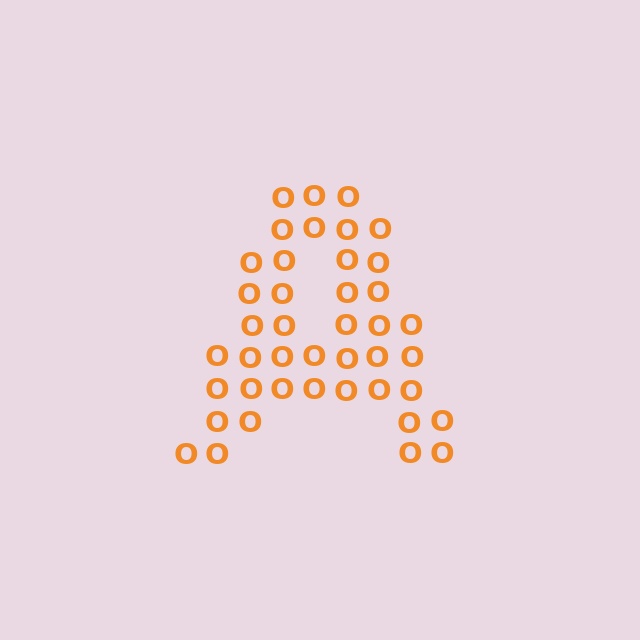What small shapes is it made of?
It is made of small letter O's.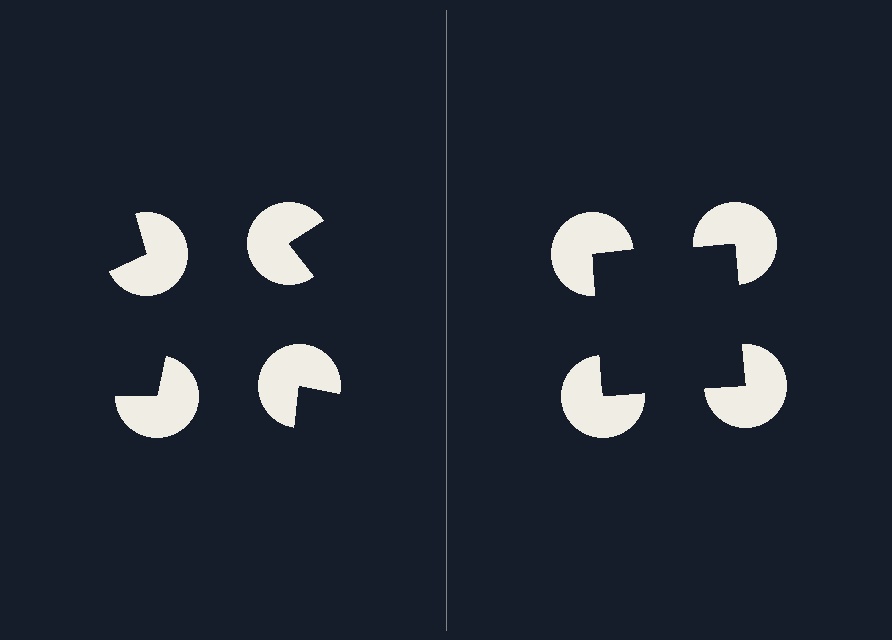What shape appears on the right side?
An illusory square.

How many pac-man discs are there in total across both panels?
8 — 4 on each side.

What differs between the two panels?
The pac-man discs are positioned identically on both sides; only the wedge orientations differ. On the right they align to a square; on the left they are misaligned.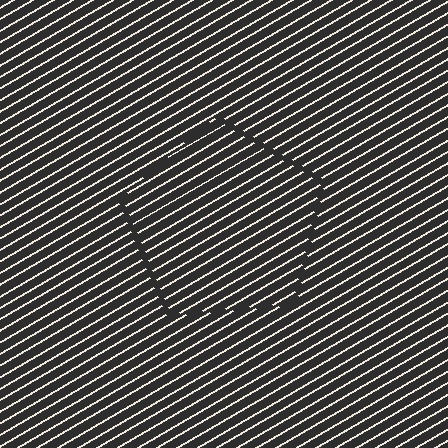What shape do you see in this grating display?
An illusory pentagon. The interior of the shape contains the same grating, shifted by half a period — the contour is defined by the phase discontinuity where line-ends from the inner and outer gratings abut.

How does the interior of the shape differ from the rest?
The interior of the shape contains the same grating, shifted by half a period — the contour is defined by the phase discontinuity where line-ends from the inner and outer gratings abut.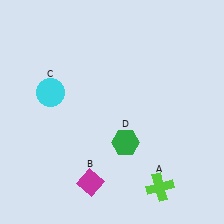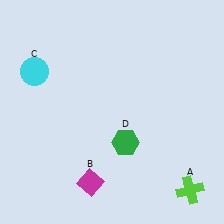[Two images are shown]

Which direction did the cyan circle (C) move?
The cyan circle (C) moved up.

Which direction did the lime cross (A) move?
The lime cross (A) moved right.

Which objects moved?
The objects that moved are: the lime cross (A), the cyan circle (C).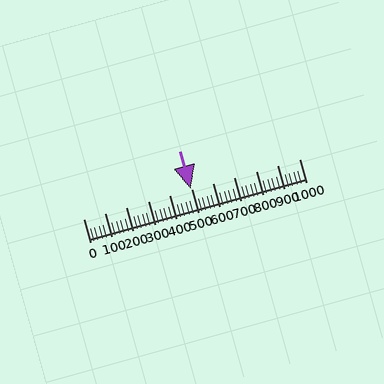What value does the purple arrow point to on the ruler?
The purple arrow points to approximately 497.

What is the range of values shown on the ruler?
The ruler shows values from 0 to 1000.